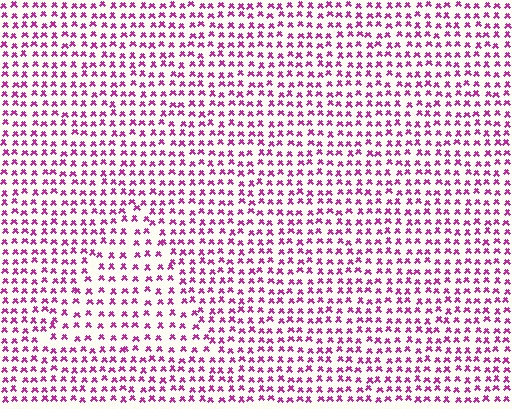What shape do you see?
I see a triangle.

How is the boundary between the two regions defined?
The boundary is defined by a change in element density (approximately 1.4x ratio). All elements are the same color, size, and shape.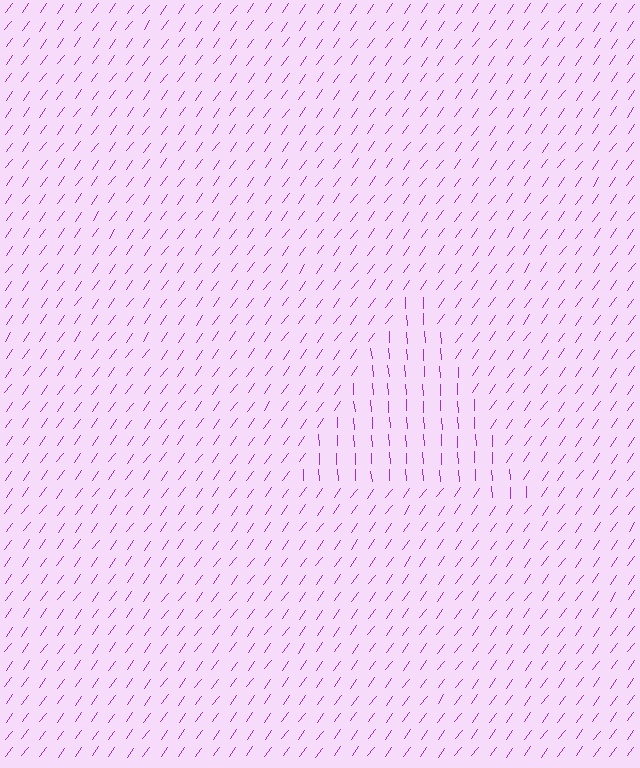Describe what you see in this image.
The image is filled with small purple line segments. A triangle region in the image has lines oriented differently from the surrounding lines, creating a visible texture boundary.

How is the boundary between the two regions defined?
The boundary is defined purely by a change in line orientation (approximately 39 degrees difference). All lines are the same color and thickness.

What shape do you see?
I see a triangle.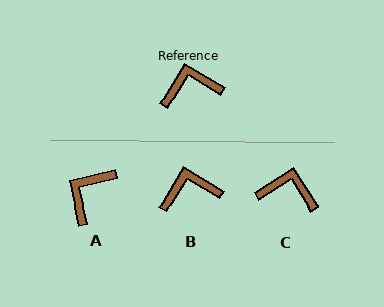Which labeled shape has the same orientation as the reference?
B.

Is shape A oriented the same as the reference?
No, it is off by about 44 degrees.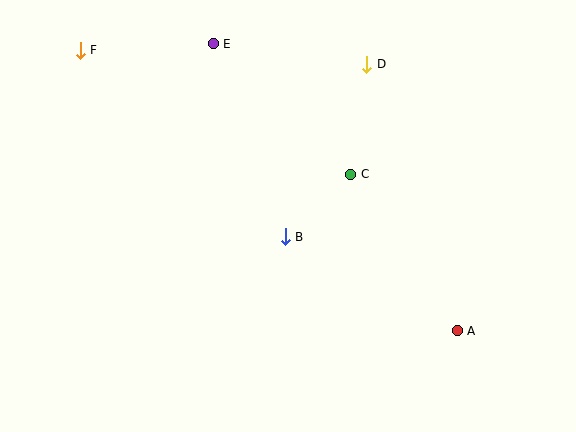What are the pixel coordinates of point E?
Point E is at (213, 44).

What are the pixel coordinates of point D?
Point D is at (367, 64).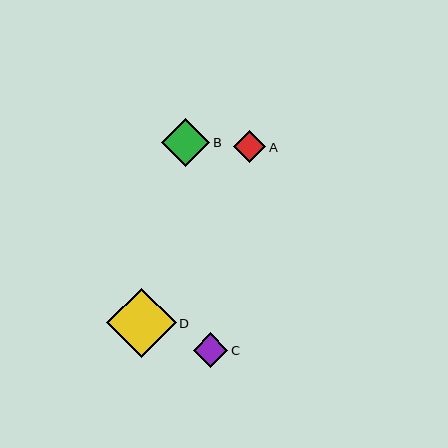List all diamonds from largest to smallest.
From largest to smallest: D, B, C, A.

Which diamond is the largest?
Diamond D is the largest with a size of approximately 69 pixels.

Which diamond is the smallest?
Diamond A is the smallest with a size of approximately 32 pixels.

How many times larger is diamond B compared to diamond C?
Diamond B is approximately 1.4 times the size of diamond C.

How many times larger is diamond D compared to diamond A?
Diamond D is approximately 2.1 times the size of diamond A.